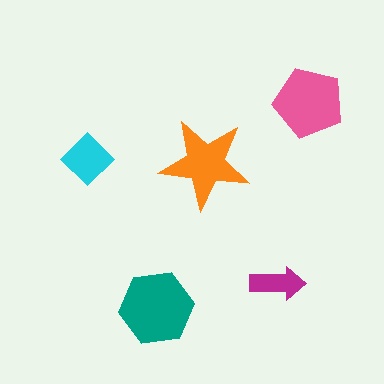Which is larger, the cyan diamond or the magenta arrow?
The cyan diamond.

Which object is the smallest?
The magenta arrow.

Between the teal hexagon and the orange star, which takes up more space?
The teal hexagon.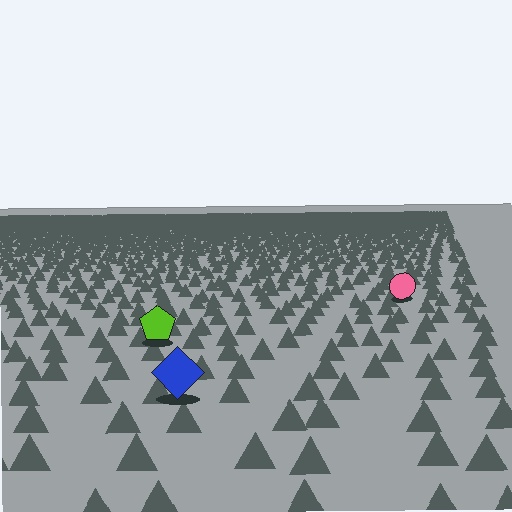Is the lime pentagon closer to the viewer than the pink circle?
Yes. The lime pentagon is closer — you can tell from the texture gradient: the ground texture is coarser near it.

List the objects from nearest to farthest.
From nearest to farthest: the blue diamond, the lime pentagon, the pink circle.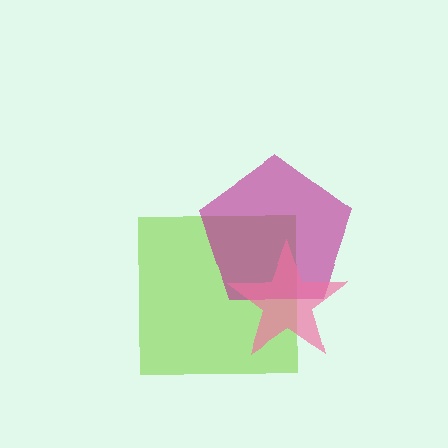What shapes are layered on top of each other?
The layered shapes are: a lime square, a magenta pentagon, a pink star.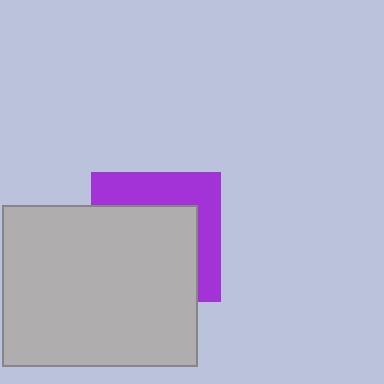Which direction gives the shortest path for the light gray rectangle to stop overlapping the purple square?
Moving toward the lower-left gives the shortest separation.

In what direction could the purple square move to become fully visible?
The purple square could move toward the upper-right. That would shift it out from behind the light gray rectangle entirely.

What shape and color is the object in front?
The object in front is a light gray rectangle.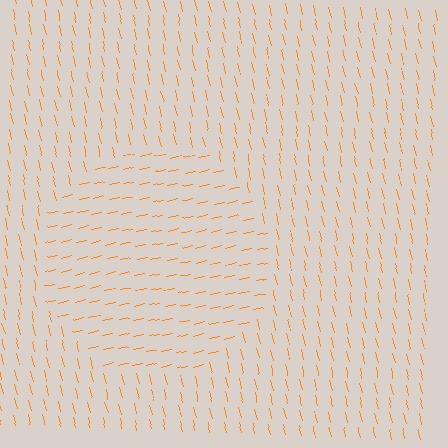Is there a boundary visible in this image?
Yes, there is a texture boundary formed by a change in line orientation.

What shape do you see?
I see a circle.